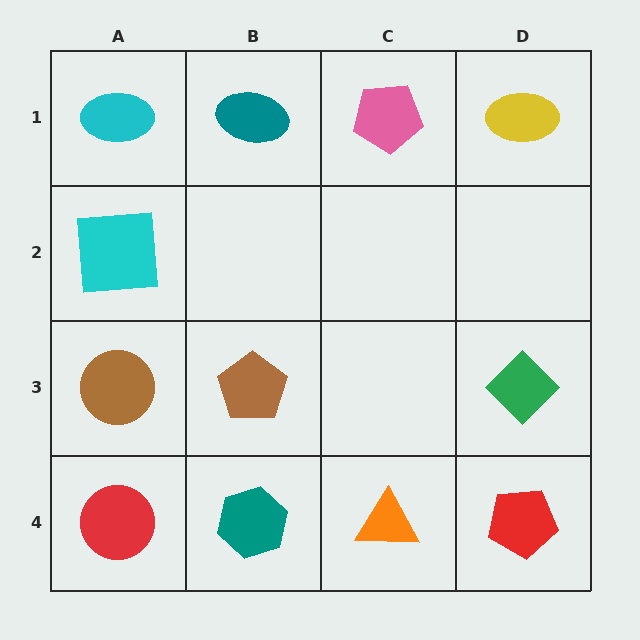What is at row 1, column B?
A teal ellipse.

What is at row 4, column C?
An orange triangle.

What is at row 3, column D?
A green diamond.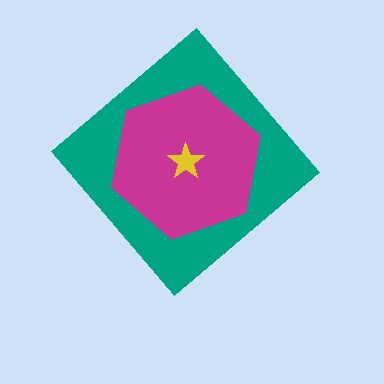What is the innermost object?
The yellow star.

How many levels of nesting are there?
3.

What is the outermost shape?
The teal diamond.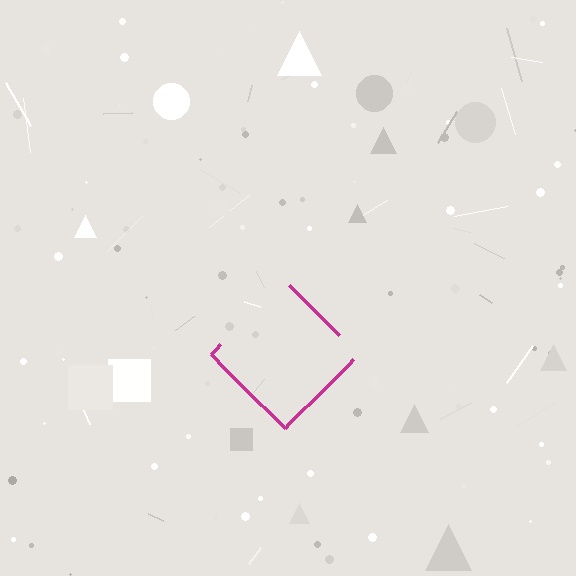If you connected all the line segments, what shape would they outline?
They would outline a diamond.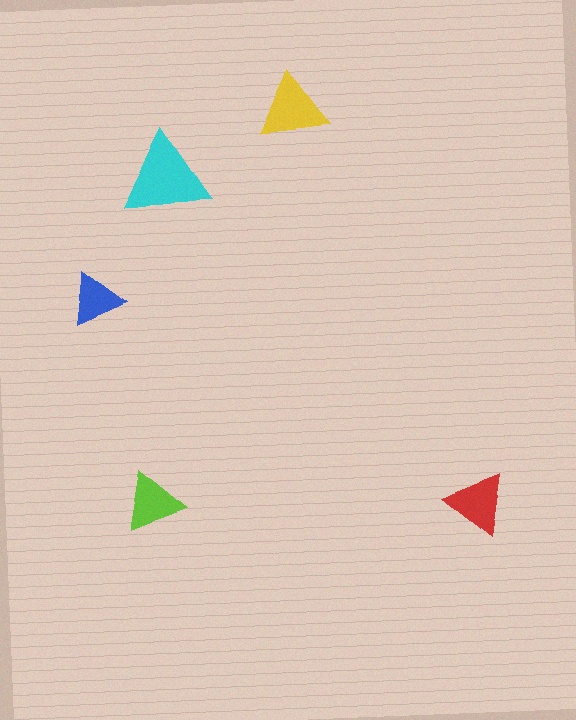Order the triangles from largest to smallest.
the cyan one, the yellow one, the red one, the lime one, the blue one.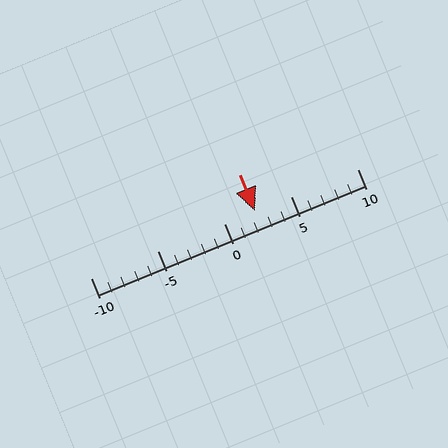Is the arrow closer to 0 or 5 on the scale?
The arrow is closer to 0.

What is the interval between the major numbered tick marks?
The major tick marks are spaced 5 units apart.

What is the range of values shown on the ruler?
The ruler shows values from -10 to 10.